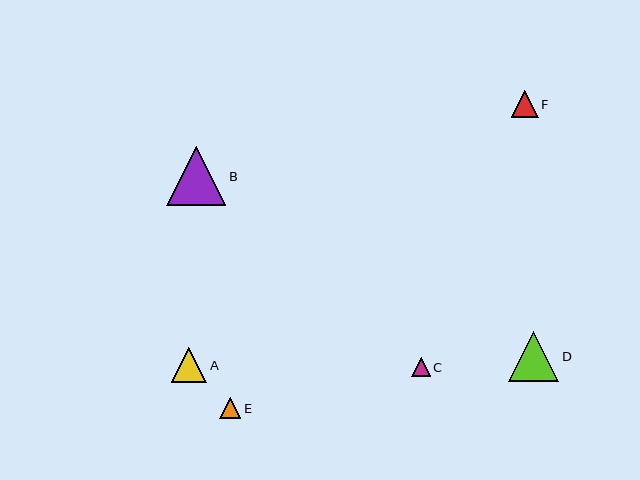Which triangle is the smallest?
Triangle C is the smallest with a size of approximately 18 pixels.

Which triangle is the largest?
Triangle B is the largest with a size of approximately 60 pixels.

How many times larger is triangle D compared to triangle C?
Triangle D is approximately 2.7 times the size of triangle C.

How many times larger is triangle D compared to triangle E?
Triangle D is approximately 2.4 times the size of triangle E.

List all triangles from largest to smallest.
From largest to smallest: B, D, A, F, E, C.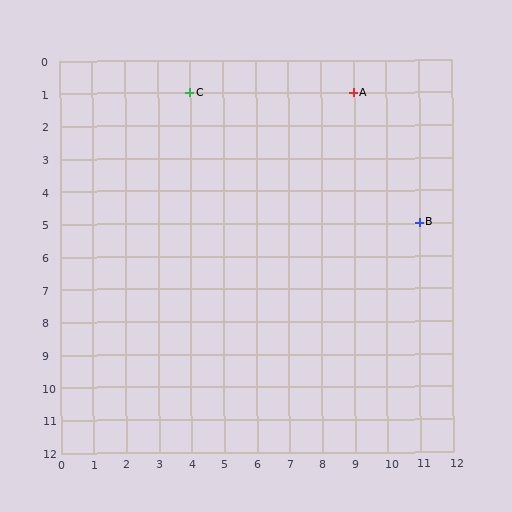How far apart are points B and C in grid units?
Points B and C are 7 columns and 4 rows apart (about 8.1 grid units diagonally).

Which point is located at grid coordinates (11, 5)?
Point B is at (11, 5).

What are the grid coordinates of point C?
Point C is at grid coordinates (4, 1).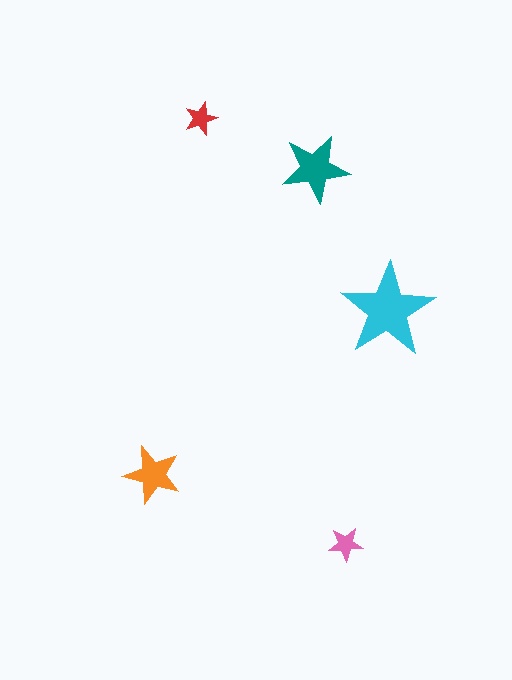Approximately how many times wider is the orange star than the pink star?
About 1.5 times wider.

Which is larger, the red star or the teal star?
The teal one.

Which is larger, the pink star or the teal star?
The teal one.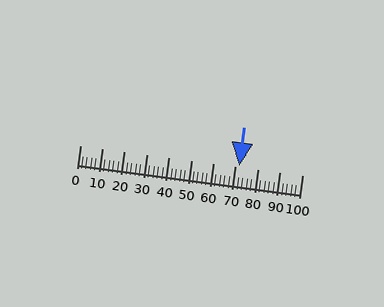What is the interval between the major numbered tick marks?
The major tick marks are spaced 10 units apart.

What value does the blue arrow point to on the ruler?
The blue arrow points to approximately 72.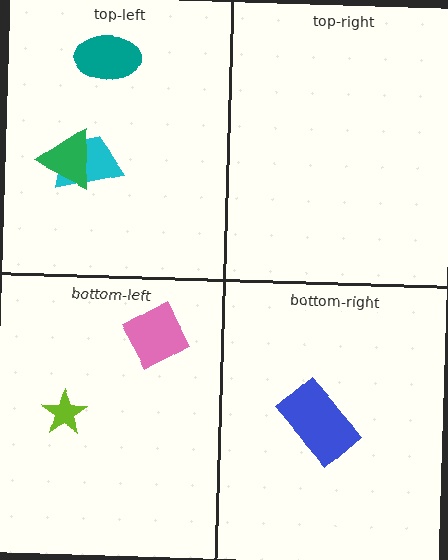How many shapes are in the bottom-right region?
1.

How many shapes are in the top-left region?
3.